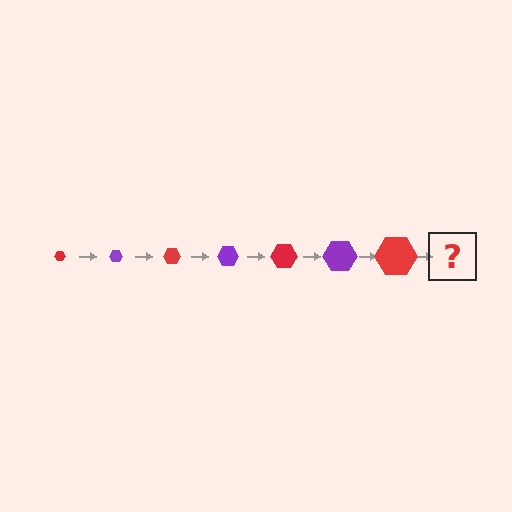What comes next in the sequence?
The next element should be a purple hexagon, larger than the previous one.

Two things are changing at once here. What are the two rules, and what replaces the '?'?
The two rules are that the hexagon grows larger each step and the color cycles through red and purple. The '?' should be a purple hexagon, larger than the previous one.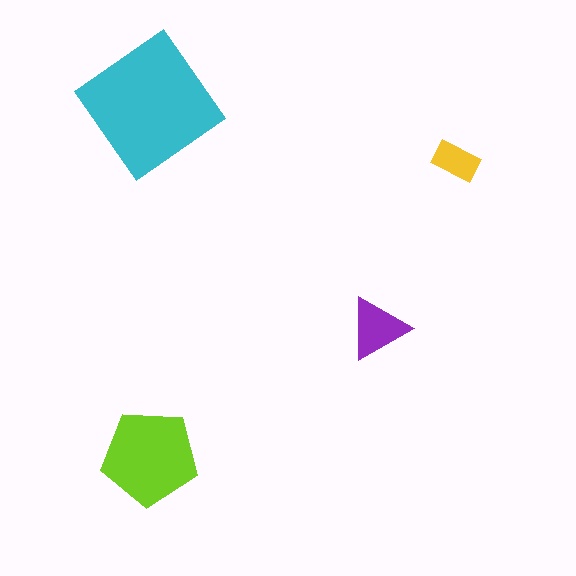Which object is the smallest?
The yellow rectangle.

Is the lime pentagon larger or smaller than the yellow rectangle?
Larger.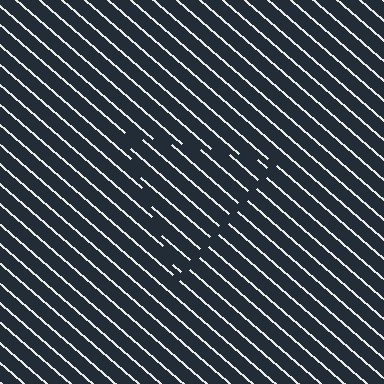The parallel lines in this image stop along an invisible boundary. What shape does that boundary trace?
An illusory triangle. The interior of the shape contains the same grating, shifted by half a period — the contour is defined by the phase discontinuity where line-ends from the inner and outer gratings abut.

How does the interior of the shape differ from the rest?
The interior of the shape contains the same grating, shifted by half a period — the contour is defined by the phase discontinuity where line-ends from the inner and outer gratings abut.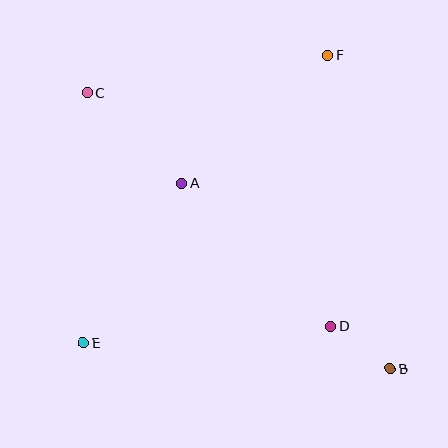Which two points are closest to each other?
Points B and D are closest to each other.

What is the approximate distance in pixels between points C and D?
The distance between C and D is approximately 337 pixels.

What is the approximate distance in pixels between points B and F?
The distance between B and F is approximately 319 pixels.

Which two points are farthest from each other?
Points B and C are farthest from each other.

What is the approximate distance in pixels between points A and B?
The distance between A and B is approximately 279 pixels.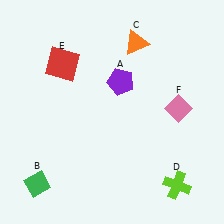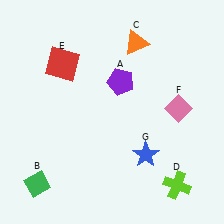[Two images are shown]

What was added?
A blue star (G) was added in Image 2.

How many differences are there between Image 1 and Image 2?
There is 1 difference between the two images.